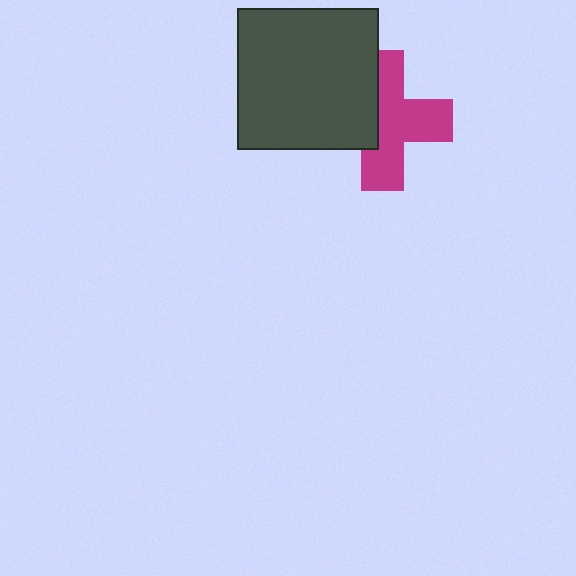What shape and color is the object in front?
The object in front is a dark gray square.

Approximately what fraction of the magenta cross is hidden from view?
Roughly 38% of the magenta cross is hidden behind the dark gray square.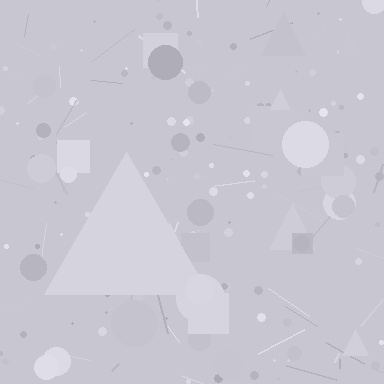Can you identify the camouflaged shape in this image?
The camouflaged shape is a triangle.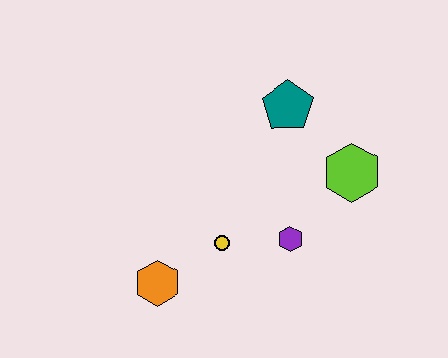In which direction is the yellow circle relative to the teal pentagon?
The yellow circle is below the teal pentagon.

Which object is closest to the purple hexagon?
The yellow circle is closest to the purple hexagon.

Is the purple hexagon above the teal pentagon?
No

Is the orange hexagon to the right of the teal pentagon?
No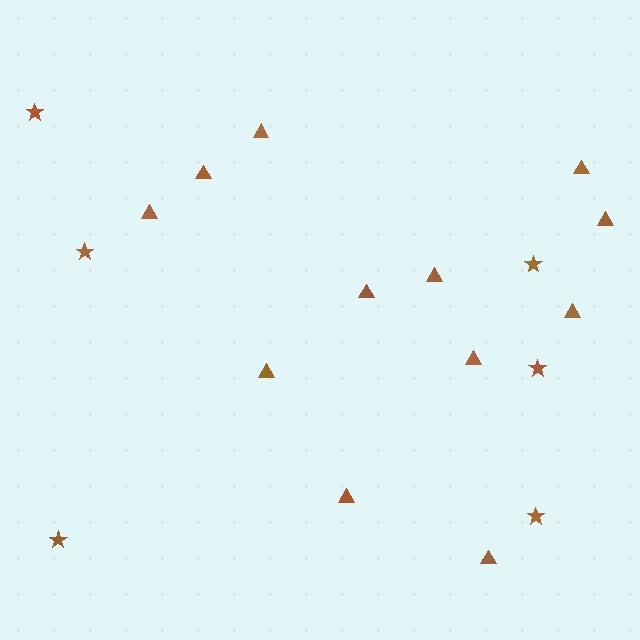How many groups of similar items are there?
There are 2 groups: one group of triangles (12) and one group of stars (6).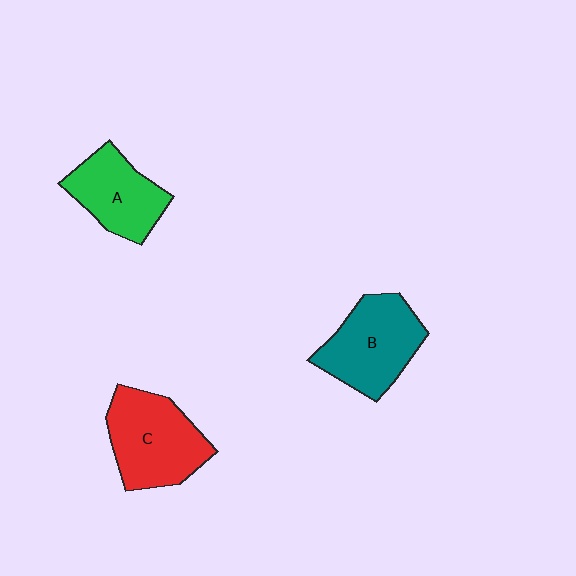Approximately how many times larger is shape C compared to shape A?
Approximately 1.3 times.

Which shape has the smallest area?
Shape A (green).